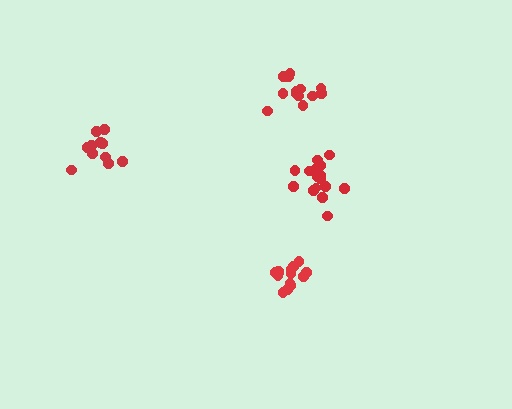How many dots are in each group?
Group 1: 14 dots, Group 2: 12 dots, Group 3: 13 dots, Group 4: 16 dots (55 total).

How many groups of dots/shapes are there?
There are 4 groups.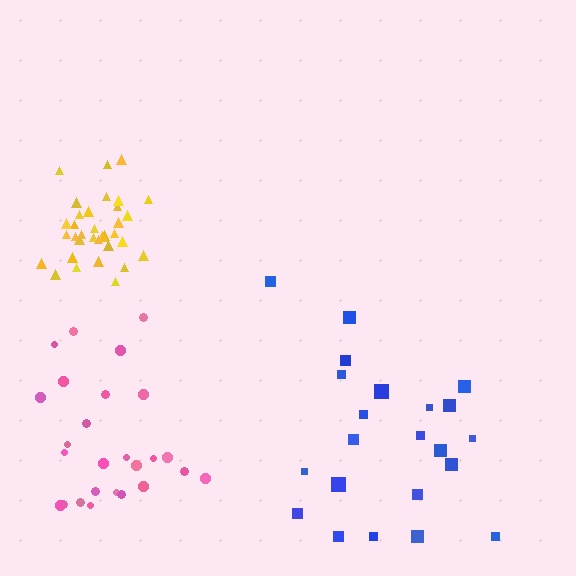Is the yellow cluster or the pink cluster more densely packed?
Yellow.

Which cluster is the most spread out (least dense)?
Blue.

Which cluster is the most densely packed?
Yellow.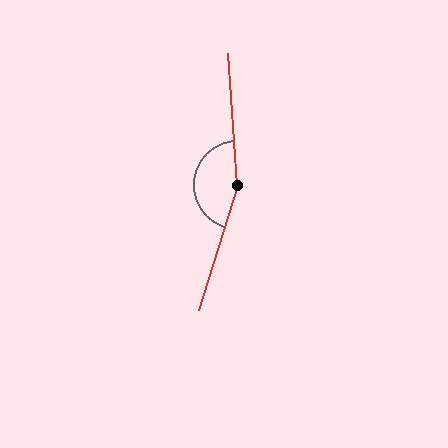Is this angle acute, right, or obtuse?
It is obtuse.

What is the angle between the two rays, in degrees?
Approximately 159 degrees.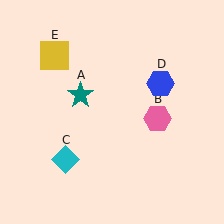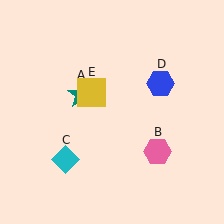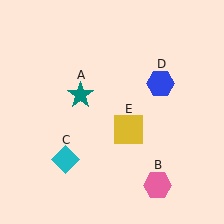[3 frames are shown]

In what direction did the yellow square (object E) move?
The yellow square (object E) moved down and to the right.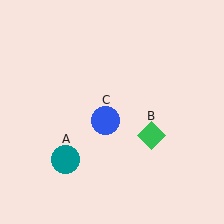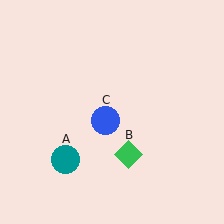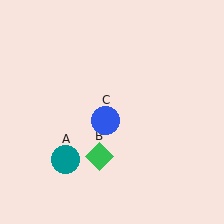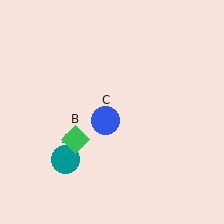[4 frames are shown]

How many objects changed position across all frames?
1 object changed position: green diamond (object B).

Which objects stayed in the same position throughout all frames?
Teal circle (object A) and blue circle (object C) remained stationary.